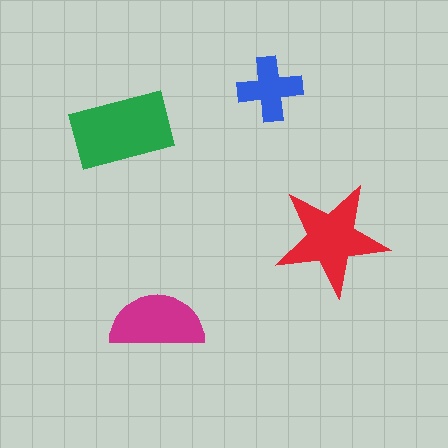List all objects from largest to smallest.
The green rectangle, the red star, the magenta semicircle, the blue cross.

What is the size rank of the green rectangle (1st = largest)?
1st.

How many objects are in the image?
There are 4 objects in the image.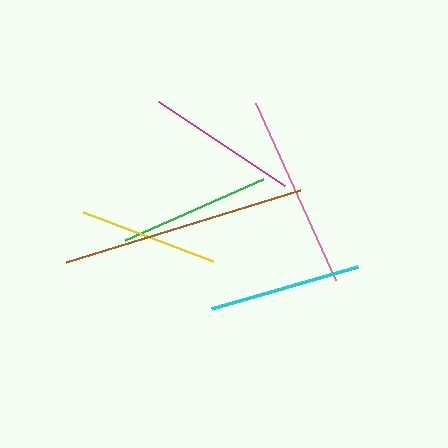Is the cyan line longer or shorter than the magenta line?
The magenta line is longer than the cyan line.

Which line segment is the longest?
The brown line is the longest at approximately 245 pixels.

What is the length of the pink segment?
The pink segment is approximately 194 pixels long.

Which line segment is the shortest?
The yellow line is the shortest at approximately 139 pixels.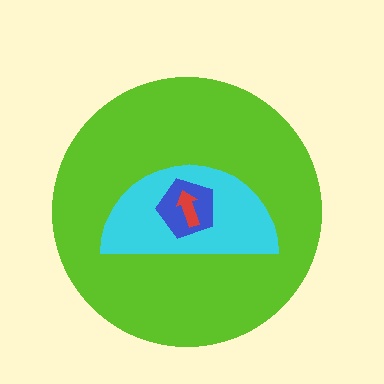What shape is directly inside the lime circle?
The cyan semicircle.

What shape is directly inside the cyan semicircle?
The blue pentagon.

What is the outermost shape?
The lime circle.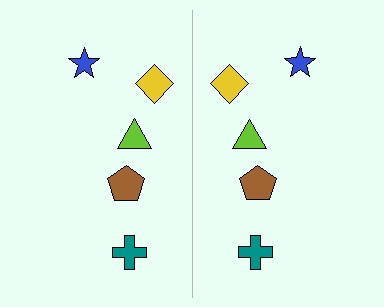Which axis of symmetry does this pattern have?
The pattern has a vertical axis of symmetry running through the center of the image.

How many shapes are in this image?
There are 10 shapes in this image.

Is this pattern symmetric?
Yes, this pattern has bilateral (reflection) symmetry.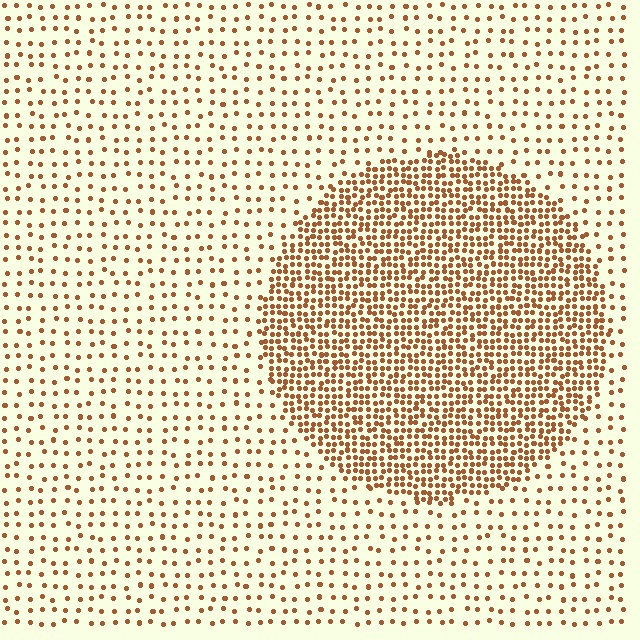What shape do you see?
I see a circle.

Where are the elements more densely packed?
The elements are more densely packed inside the circle boundary.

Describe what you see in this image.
The image contains small brown elements arranged at two different densities. A circle-shaped region is visible where the elements are more densely packed than the surrounding area.